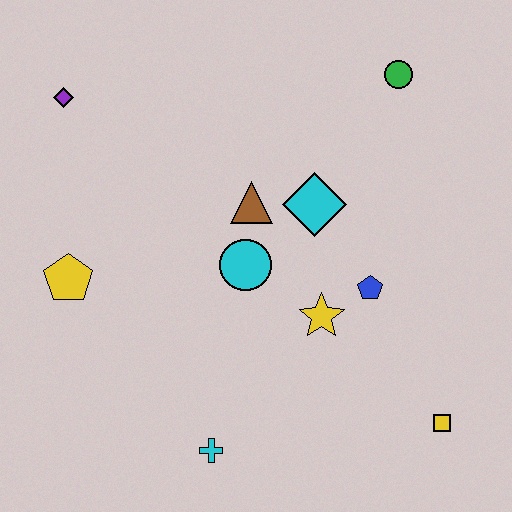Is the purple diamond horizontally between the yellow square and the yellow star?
No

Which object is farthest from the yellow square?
The purple diamond is farthest from the yellow square.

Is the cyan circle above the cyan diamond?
No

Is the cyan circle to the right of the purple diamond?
Yes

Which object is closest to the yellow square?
The blue pentagon is closest to the yellow square.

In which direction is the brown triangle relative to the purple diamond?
The brown triangle is to the right of the purple diamond.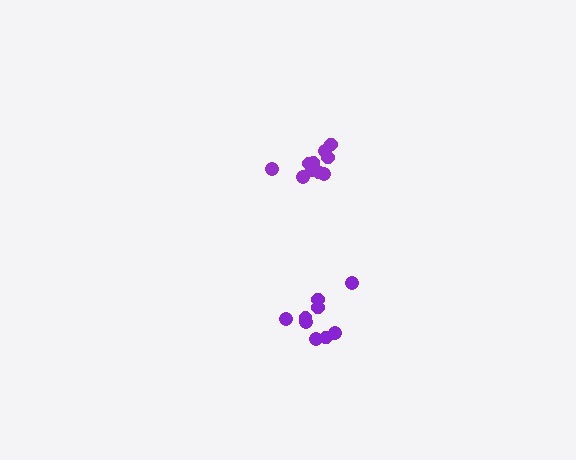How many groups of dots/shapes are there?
There are 2 groups.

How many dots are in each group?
Group 1: 10 dots, Group 2: 9 dots (19 total).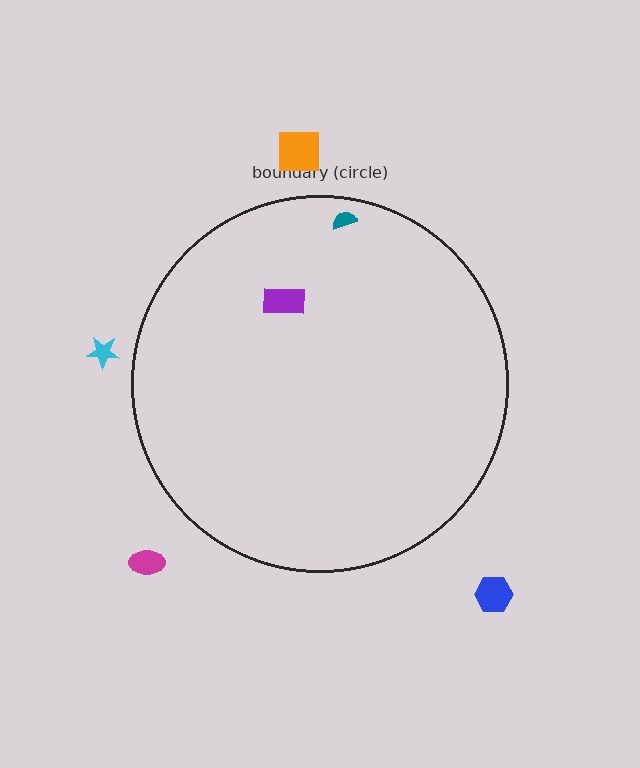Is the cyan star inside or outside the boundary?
Outside.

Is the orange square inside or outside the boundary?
Outside.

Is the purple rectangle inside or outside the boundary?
Inside.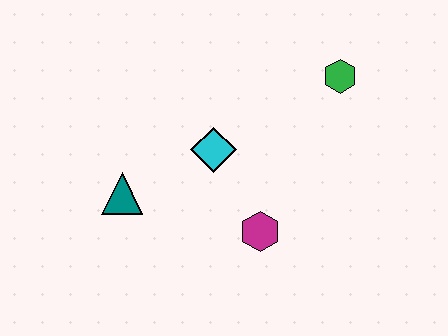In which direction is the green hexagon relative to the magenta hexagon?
The green hexagon is above the magenta hexagon.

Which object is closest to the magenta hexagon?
The cyan diamond is closest to the magenta hexagon.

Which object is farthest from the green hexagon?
The teal triangle is farthest from the green hexagon.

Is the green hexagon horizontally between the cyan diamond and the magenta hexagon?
No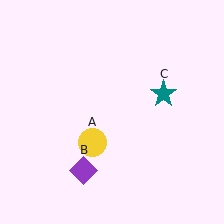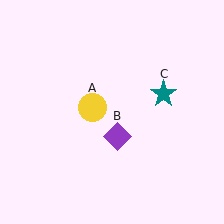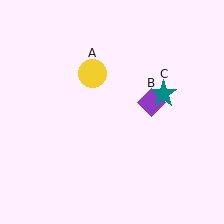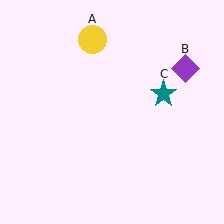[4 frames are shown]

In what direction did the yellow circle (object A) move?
The yellow circle (object A) moved up.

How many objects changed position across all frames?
2 objects changed position: yellow circle (object A), purple diamond (object B).